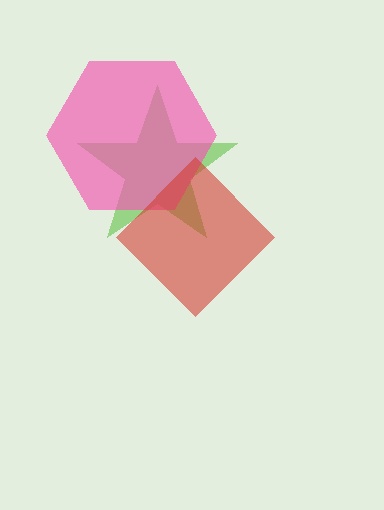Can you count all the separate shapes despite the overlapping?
Yes, there are 3 separate shapes.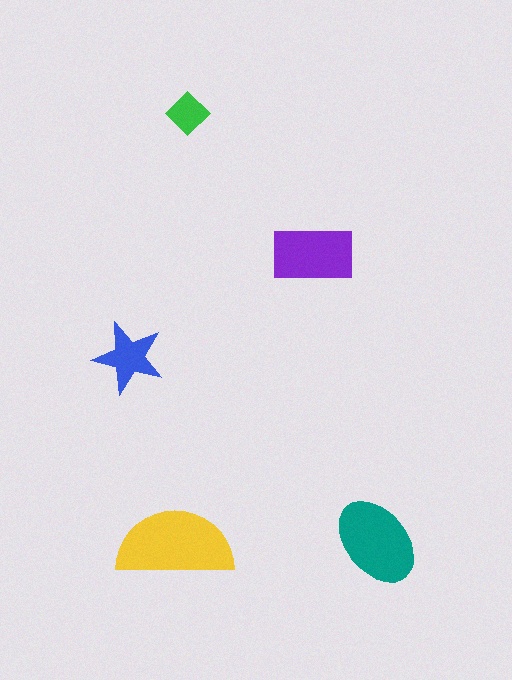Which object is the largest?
The yellow semicircle.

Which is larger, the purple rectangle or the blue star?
The purple rectangle.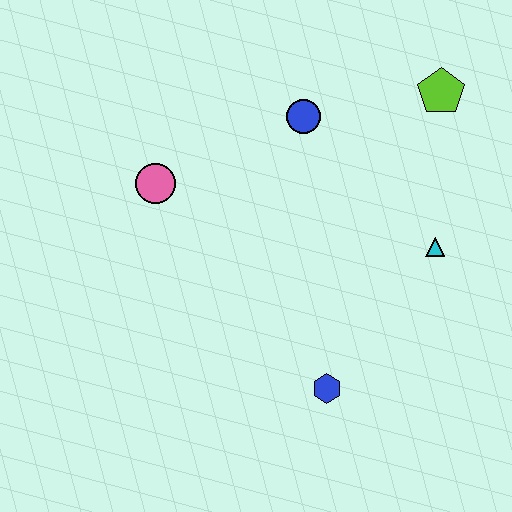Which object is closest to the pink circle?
The blue circle is closest to the pink circle.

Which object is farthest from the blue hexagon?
The lime pentagon is farthest from the blue hexagon.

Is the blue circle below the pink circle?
No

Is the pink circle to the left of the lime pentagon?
Yes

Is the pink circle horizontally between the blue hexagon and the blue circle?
No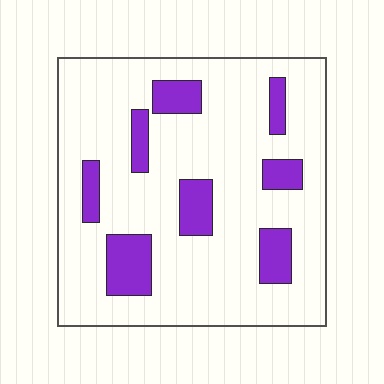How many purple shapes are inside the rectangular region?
8.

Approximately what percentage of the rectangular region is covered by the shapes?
Approximately 20%.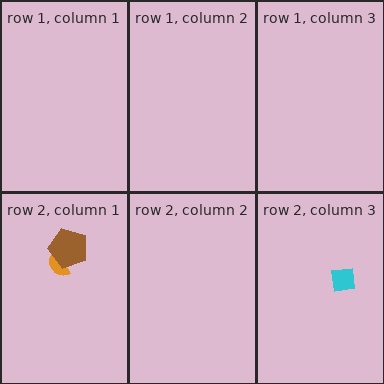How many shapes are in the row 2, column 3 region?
1.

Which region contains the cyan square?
The row 2, column 3 region.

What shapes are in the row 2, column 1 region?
The orange semicircle, the brown pentagon.